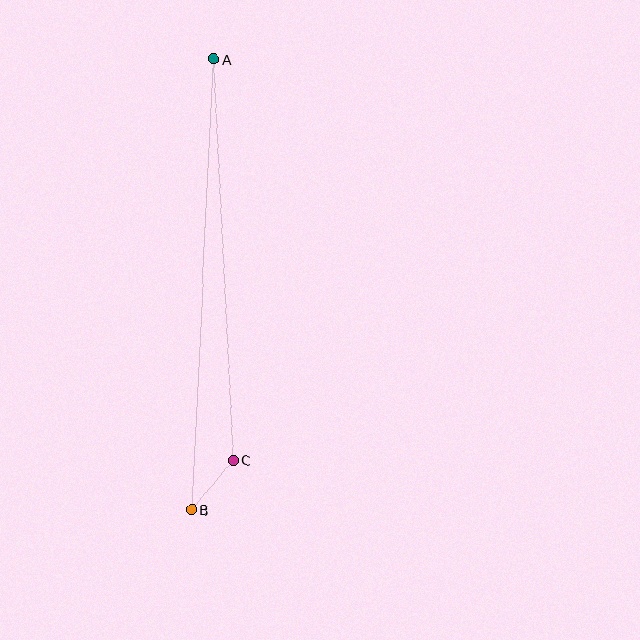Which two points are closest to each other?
Points B and C are closest to each other.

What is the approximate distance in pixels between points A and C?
The distance between A and C is approximately 402 pixels.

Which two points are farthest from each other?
Points A and B are farthest from each other.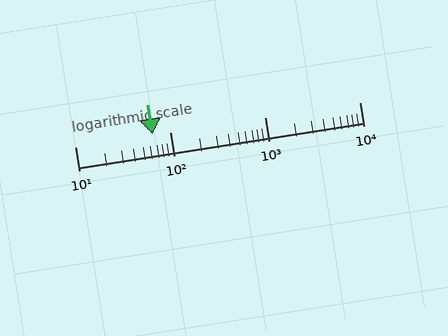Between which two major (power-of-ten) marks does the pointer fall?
The pointer is between 10 and 100.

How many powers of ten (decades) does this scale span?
The scale spans 3 decades, from 10 to 10000.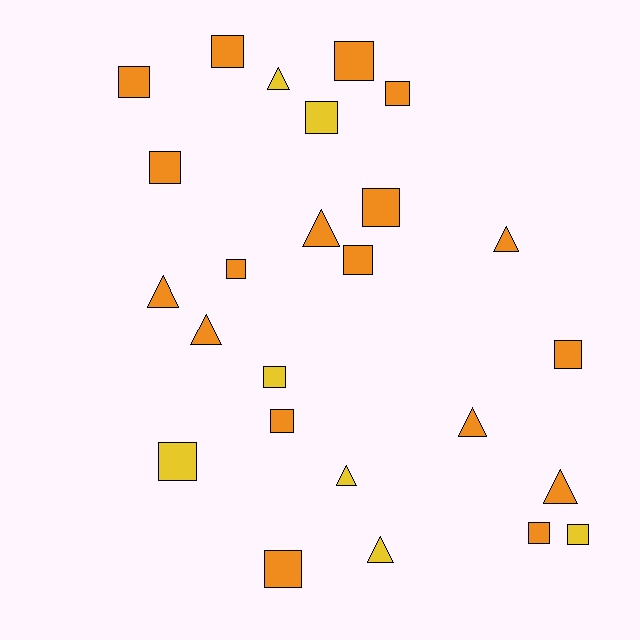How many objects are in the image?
There are 25 objects.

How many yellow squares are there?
There are 4 yellow squares.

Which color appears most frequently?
Orange, with 18 objects.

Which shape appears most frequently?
Square, with 16 objects.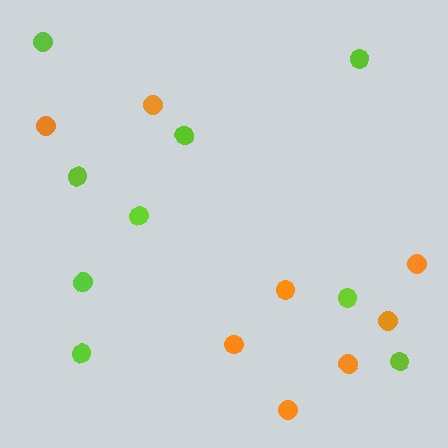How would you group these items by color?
There are 2 groups: one group of lime circles (9) and one group of orange circles (8).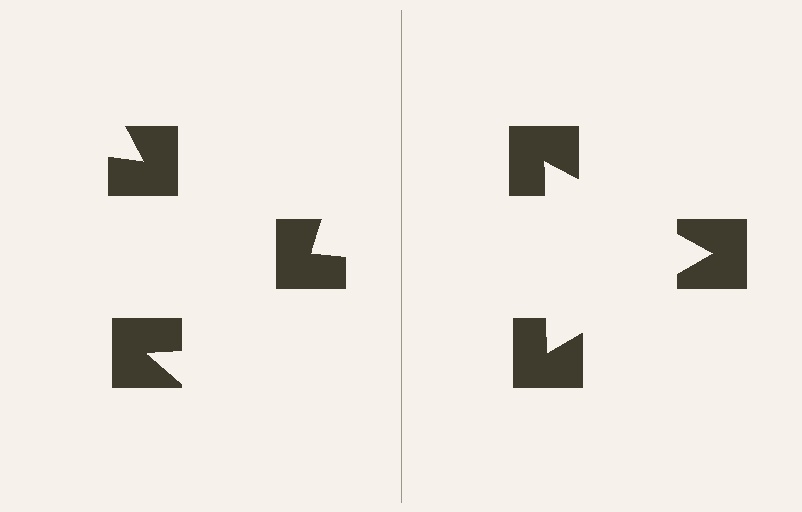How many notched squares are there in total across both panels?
6 — 3 on each side.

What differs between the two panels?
The notched squares are positioned identically on both sides; only the wedge orientations differ. On the right they align to a triangle; on the left they are misaligned.